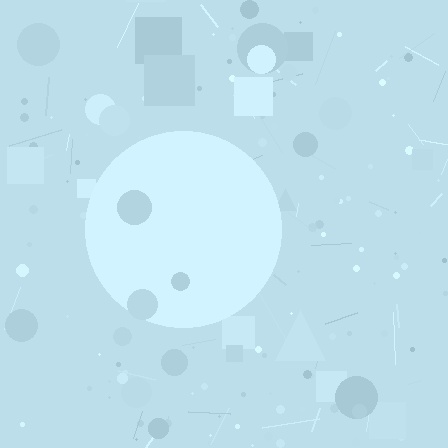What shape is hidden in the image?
A circle is hidden in the image.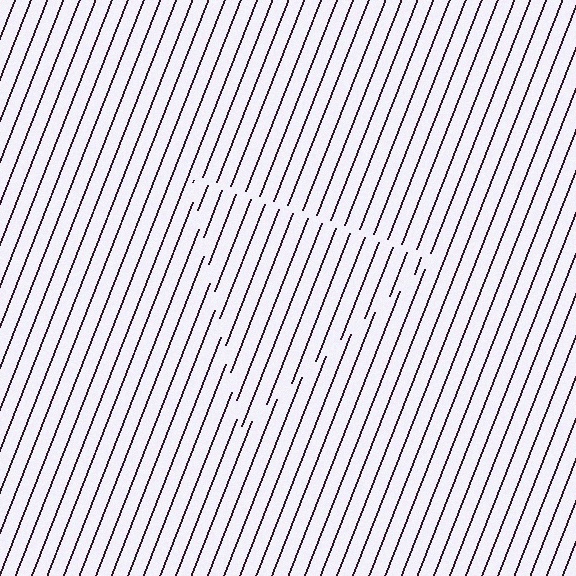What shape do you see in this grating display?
An illusory triangle. The interior of the shape contains the same grating, shifted by half a period — the contour is defined by the phase discontinuity where line-ends from the inner and outer gratings abut.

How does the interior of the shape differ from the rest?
The interior of the shape contains the same grating, shifted by half a period — the contour is defined by the phase discontinuity where line-ends from the inner and outer gratings abut.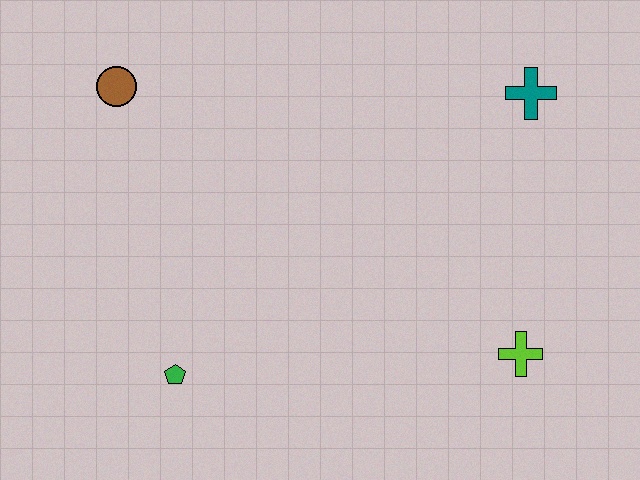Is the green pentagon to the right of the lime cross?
No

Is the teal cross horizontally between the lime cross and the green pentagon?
No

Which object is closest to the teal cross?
The lime cross is closest to the teal cross.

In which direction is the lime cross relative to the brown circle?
The lime cross is to the right of the brown circle.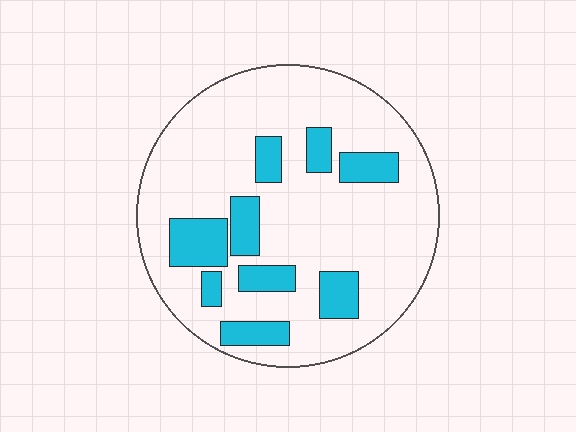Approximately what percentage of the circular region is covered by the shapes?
Approximately 20%.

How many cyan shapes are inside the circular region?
9.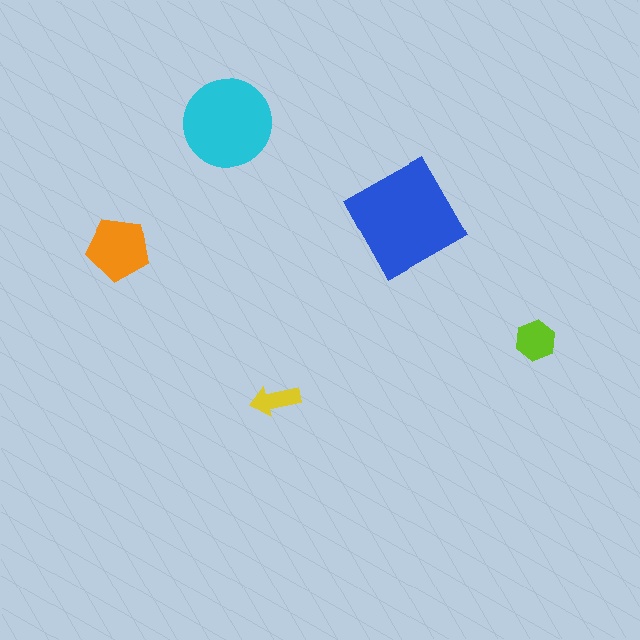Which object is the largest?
The blue square.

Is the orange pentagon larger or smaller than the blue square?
Smaller.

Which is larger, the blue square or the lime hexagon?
The blue square.